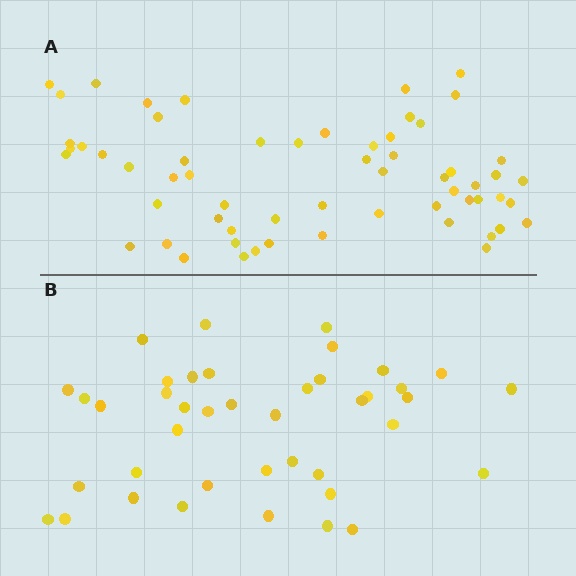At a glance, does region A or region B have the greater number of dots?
Region A (the top region) has more dots.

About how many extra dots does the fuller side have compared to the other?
Region A has approximately 20 more dots than region B.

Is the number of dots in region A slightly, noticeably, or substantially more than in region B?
Region A has substantially more. The ratio is roughly 1.5 to 1.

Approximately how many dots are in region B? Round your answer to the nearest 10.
About 40 dots. (The exact count is 41, which rounds to 40.)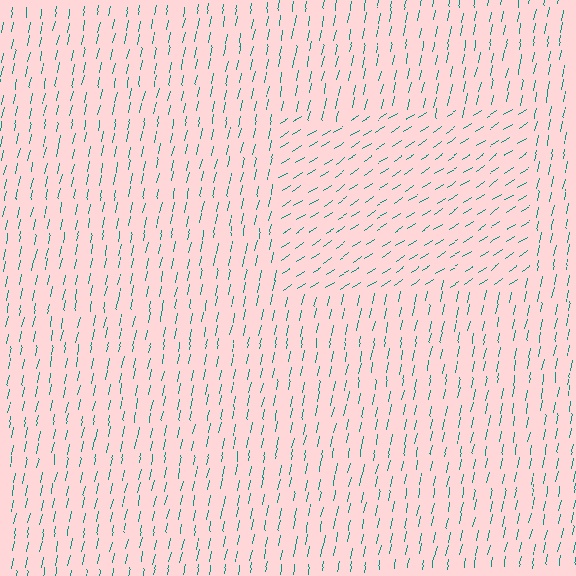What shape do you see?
I see a rectangle.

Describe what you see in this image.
The image is filled with small teal line segments. A rectangle region in the image has lines oriented differently from the surrounding lines, creating a visible texture boundary.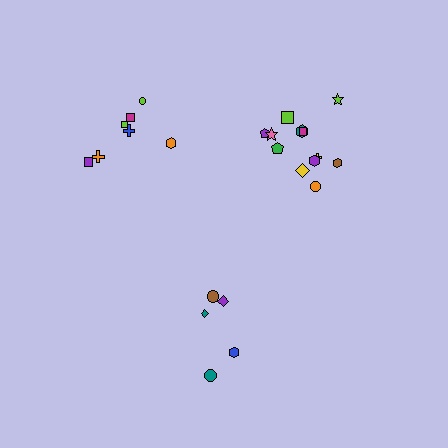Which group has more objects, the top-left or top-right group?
The top-right group.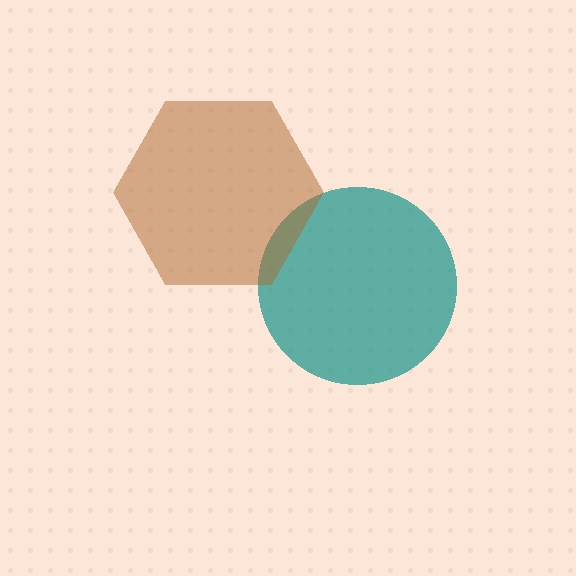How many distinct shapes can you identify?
There are 2 distinct shapes: a teal circle, a brown hexagon.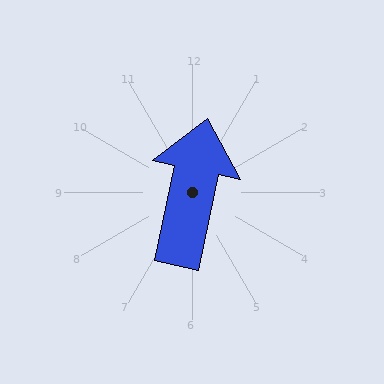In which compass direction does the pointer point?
North.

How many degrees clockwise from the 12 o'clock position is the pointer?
Approximately 12 degrees.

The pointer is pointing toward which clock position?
Roughly 12 o'clock.